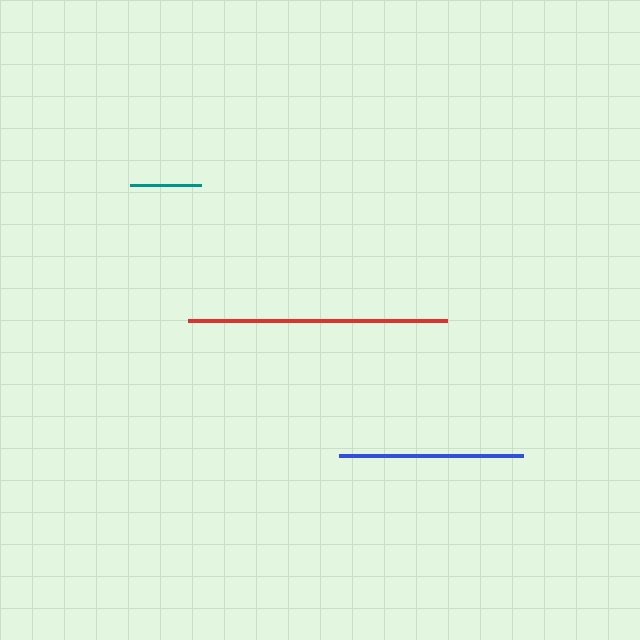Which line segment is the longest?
The red line is the longest at approximately 259 pixels.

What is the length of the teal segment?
The teal segment is approximately 71 pixels long.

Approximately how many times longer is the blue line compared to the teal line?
The blue line is approximately 2.6 times the length of the teal line.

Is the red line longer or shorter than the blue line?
The red line is longer than the blue line.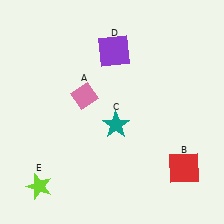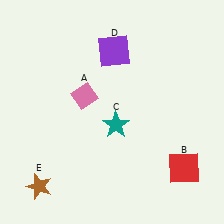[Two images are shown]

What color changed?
The star (E) changed from lime in Image 1 to brown in Image 2.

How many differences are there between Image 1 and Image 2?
There is 1 difference between the two images.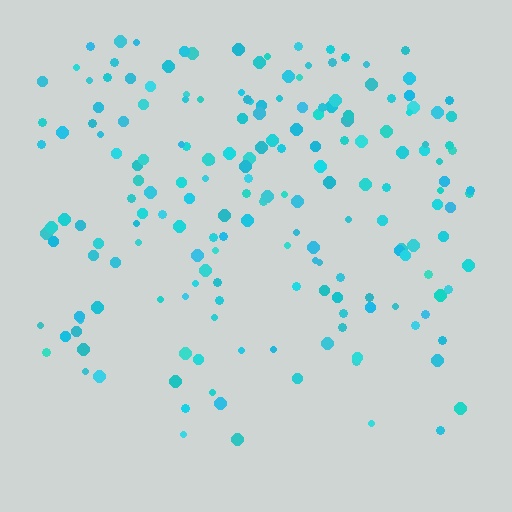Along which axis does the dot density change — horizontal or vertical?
Vertical.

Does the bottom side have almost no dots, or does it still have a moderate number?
Still a moderate number, just noticeably fewer than the top.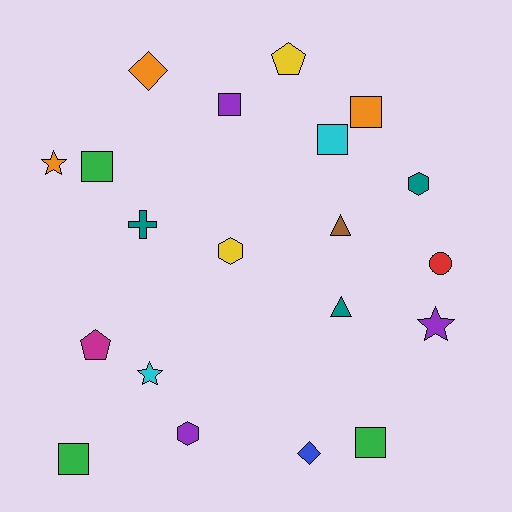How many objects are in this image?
There are 20 objects.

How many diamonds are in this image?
There are 2 diamonds.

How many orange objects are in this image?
There are 3 orange objects.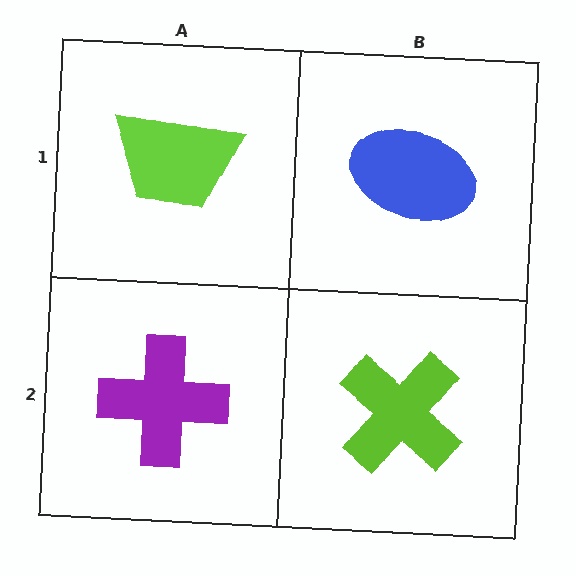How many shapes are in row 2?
2 shapes.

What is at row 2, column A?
A purple cross.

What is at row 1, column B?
A blue ellipse.